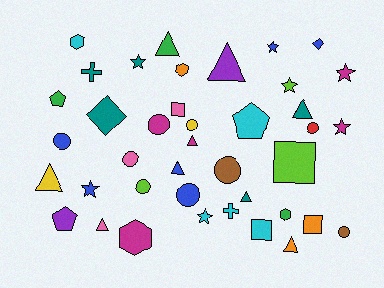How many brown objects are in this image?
There are 2 brown objects.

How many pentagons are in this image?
There are 3 pentagons.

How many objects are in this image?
There are 40 objects.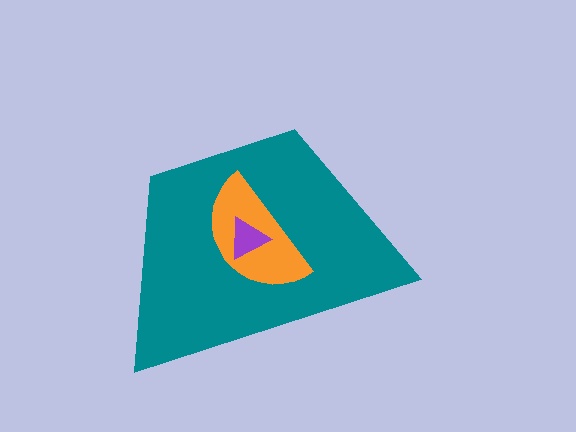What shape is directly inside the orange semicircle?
The purple triangle.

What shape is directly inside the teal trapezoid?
The orange semicircle.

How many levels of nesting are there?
3.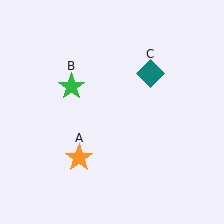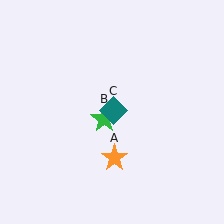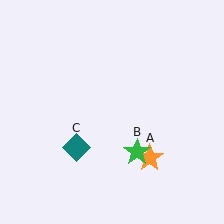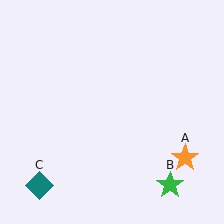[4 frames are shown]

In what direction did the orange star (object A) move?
The orange star (object A) moved right.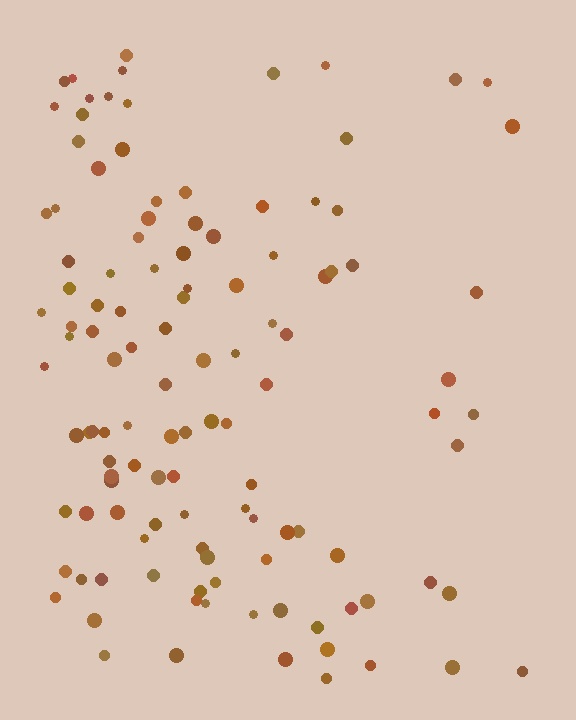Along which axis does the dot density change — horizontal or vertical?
Horizontal.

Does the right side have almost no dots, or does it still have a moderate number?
Still a moderate number, just noticeably fewer than the left.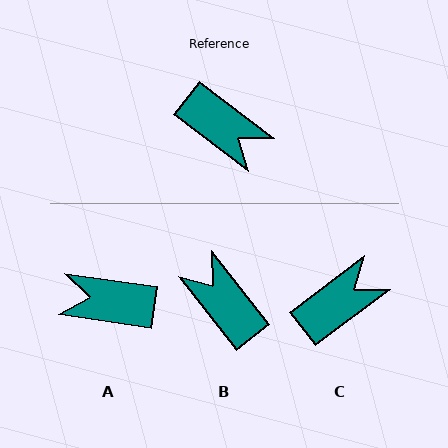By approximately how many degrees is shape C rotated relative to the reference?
Approximately 75 degrees counter-clockwise.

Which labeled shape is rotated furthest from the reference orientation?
B, about 166 degrees away.